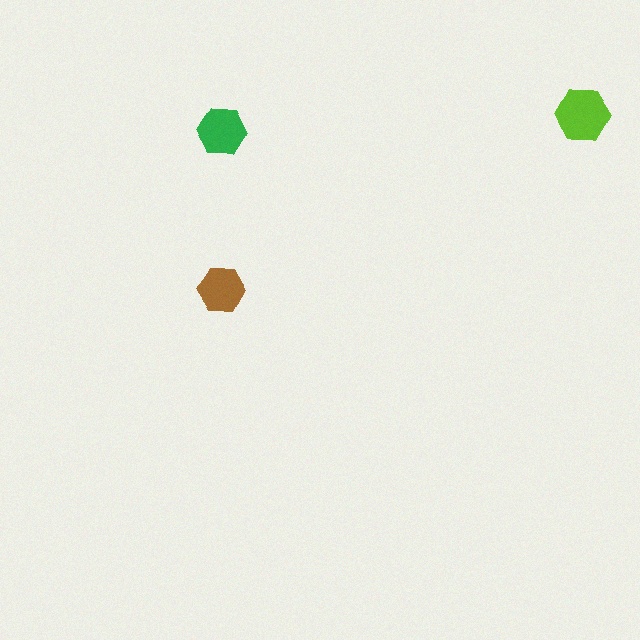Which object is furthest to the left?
The green hexagon is leftmost.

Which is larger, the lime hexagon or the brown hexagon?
The lime one.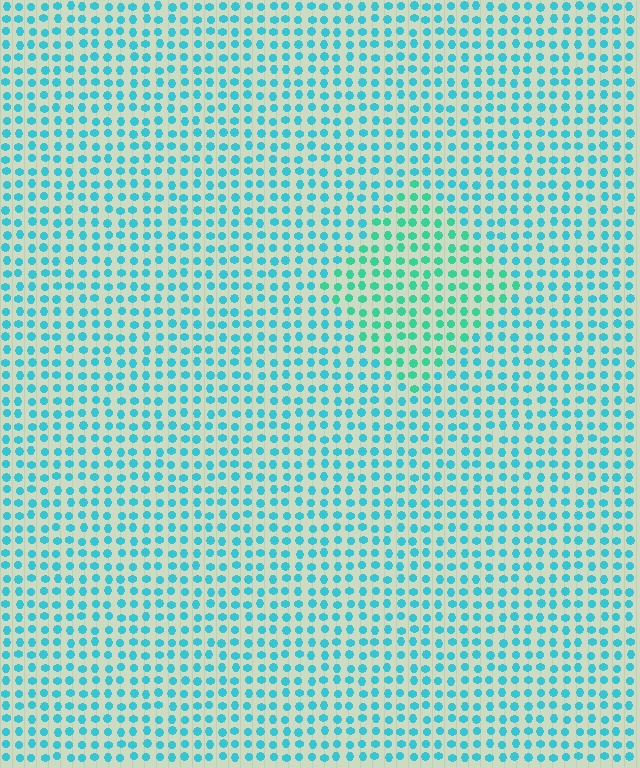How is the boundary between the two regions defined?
The boundary is defined purely by a slight shift in hue (about 28 degrees). Spacing, size, and orientation are identical on both sides.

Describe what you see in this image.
The image is filled with small cyan elements in a uniform arrangement. A diamond-shaped region is visible where the elements are tinted to a slightly different hue, forming a subtle color boundary.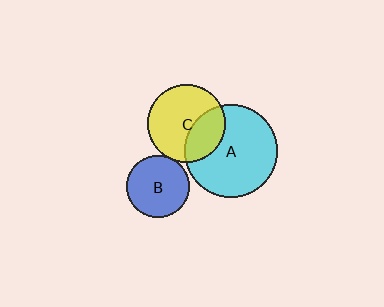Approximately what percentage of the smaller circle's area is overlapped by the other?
Approximately 5%.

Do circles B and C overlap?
Yes.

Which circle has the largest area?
Circle A (cyan).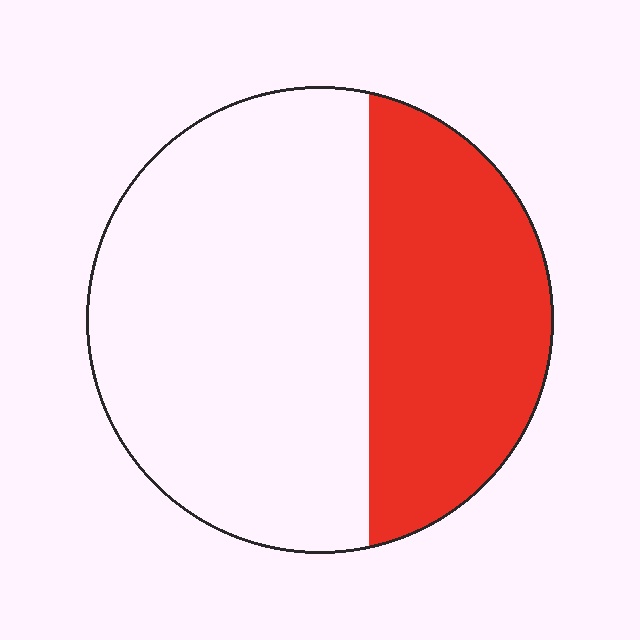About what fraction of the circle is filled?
About three eighths (3/8).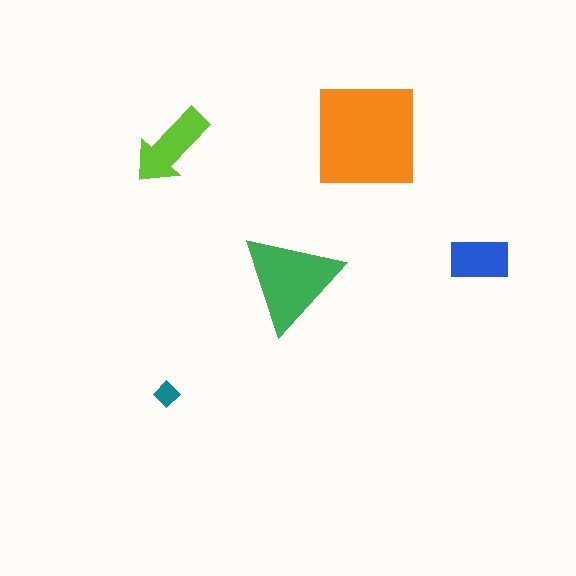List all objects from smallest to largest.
The teal diamond, the blue rectangle, the lime arrow, the green triangle, the orange square.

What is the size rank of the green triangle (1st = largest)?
2nd.